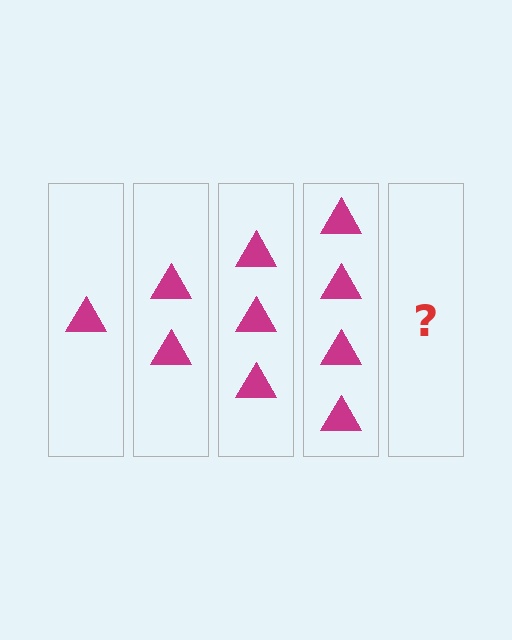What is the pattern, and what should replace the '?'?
The pattern is that each step adds one more triangle. The '?' should be 5 triangles.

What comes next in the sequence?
The next element should be 5 triangles.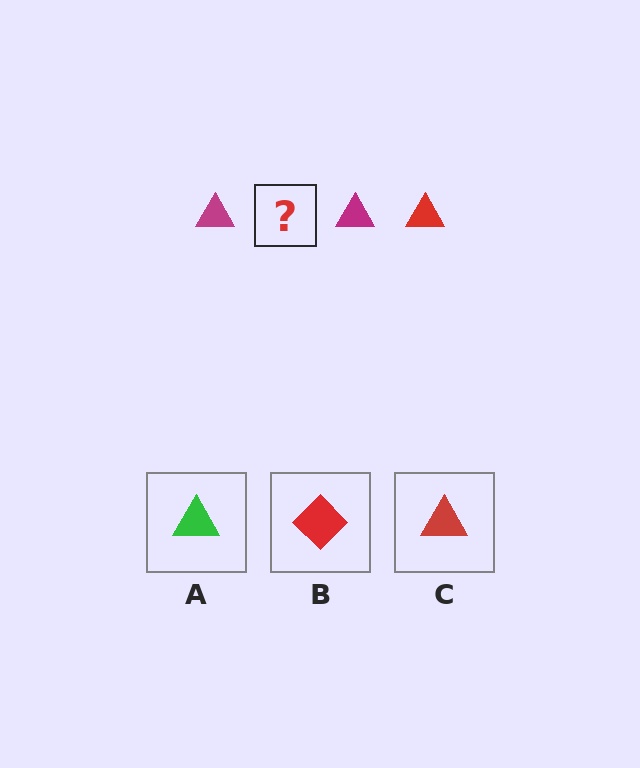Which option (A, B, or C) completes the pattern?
C.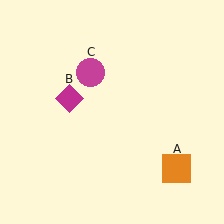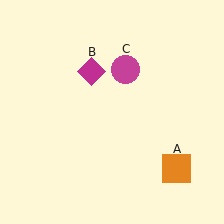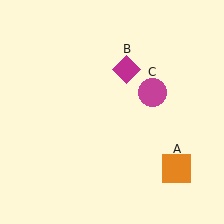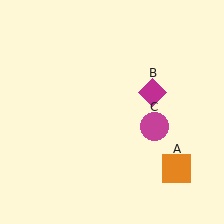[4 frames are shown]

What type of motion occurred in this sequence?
The magenta diamond (object B), magenta circle (object C) rotated clockwise around the center of the scene.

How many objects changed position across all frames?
2 objects changed position: magenta diamond (object B), magenta circle (object C).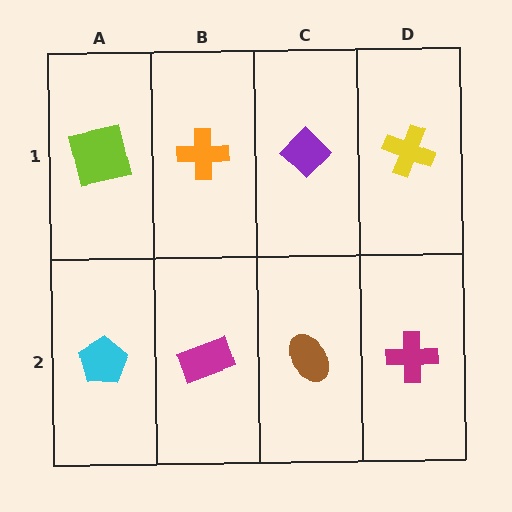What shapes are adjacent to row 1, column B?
A magenta rectangle (row 2, column B), a lime square (row 1, column A), a purple diamond (row 1, column C).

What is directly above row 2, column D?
A yellow cross.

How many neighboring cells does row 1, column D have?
2.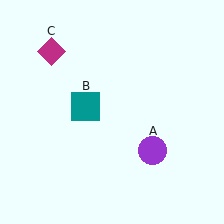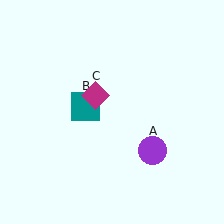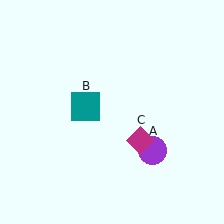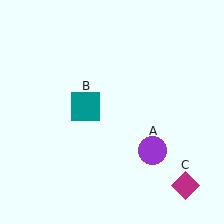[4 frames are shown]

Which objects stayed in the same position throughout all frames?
Purple circle (object A) and teal square (object B) remained stationary.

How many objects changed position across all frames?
1 object changed position: magenta diamond (object C).